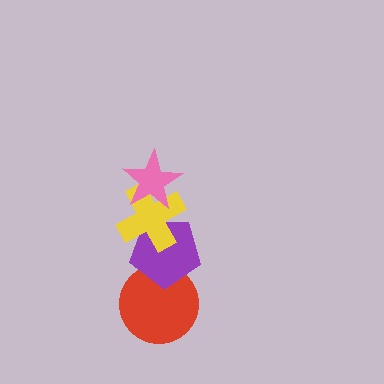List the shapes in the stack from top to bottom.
From top to bottom: the pink star, the yellow cross, the purple pentagon, the red circle.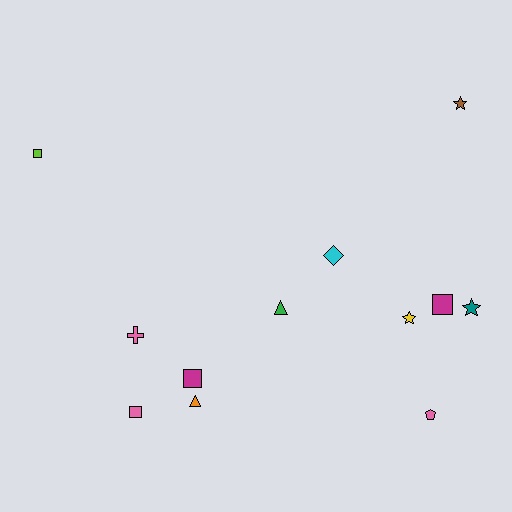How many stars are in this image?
There are 3 stars.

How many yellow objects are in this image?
There is 1 yellow object.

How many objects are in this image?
There are 12 objects.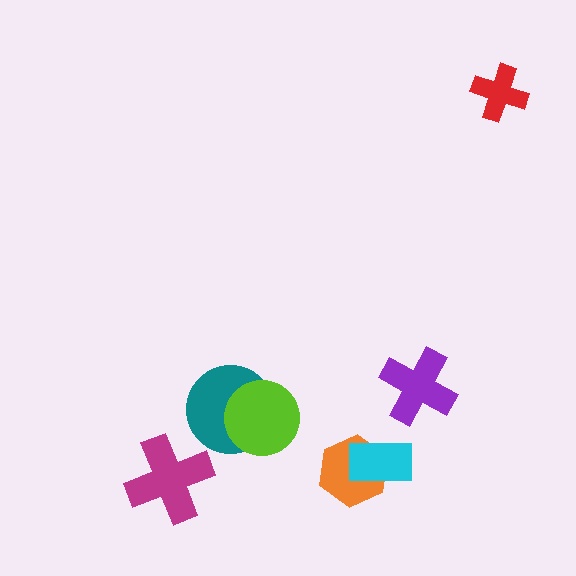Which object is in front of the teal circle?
The lime circle is in front of the teal circle.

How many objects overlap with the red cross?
0 objects overlap with the red cross.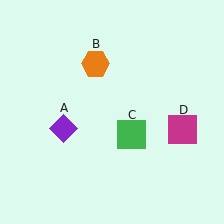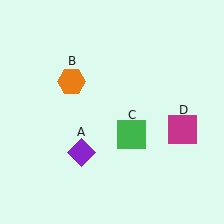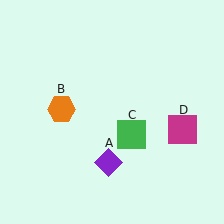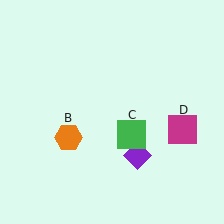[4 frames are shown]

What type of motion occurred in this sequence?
The purple diamond (object A), orange hexagon (object B) rotated counterclockwise around the center of the scene.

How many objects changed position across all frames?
2 objects changed position: purple diamond (object A), orange hexagon (object B).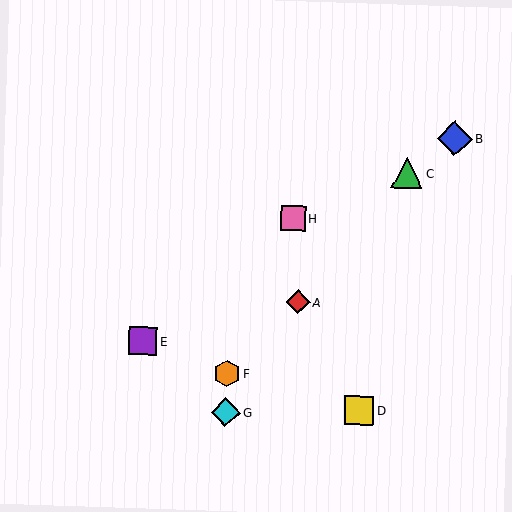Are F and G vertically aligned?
Yes, both are at x≈227.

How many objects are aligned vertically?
2 objects (F, G) are aligned vertically.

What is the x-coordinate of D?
Object D is at x≈359.